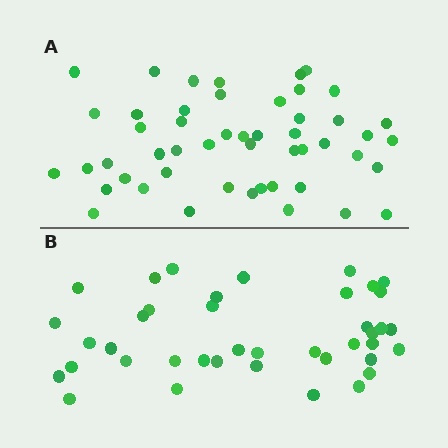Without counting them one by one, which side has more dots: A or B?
Region A (the top region) has more dots.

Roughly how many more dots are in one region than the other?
Region A has roughly 10 or so more dots than region B.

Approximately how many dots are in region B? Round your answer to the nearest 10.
About 40 dots.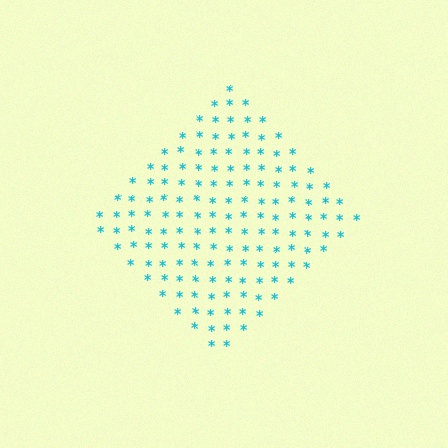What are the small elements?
The small elements are asterisks.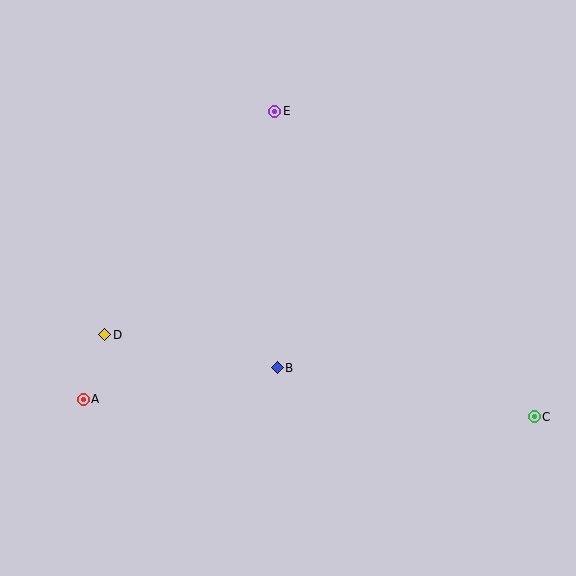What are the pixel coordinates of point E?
Point E is at (275, 111).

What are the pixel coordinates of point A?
Point A is at (83, 399).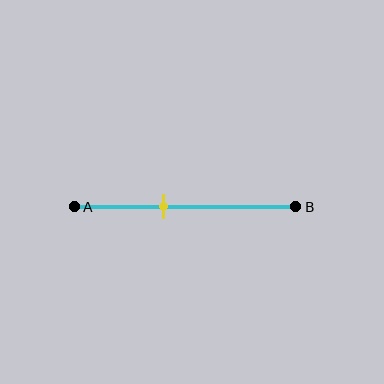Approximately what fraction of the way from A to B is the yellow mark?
The yellow mark is approximately 40% of the way from A to B.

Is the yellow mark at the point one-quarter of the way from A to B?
No, the mark is at about 40% from A, not at the 25% one-quarter point.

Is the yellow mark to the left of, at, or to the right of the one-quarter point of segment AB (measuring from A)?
The yellow mark is to the right of the one-quarter point of segment AB.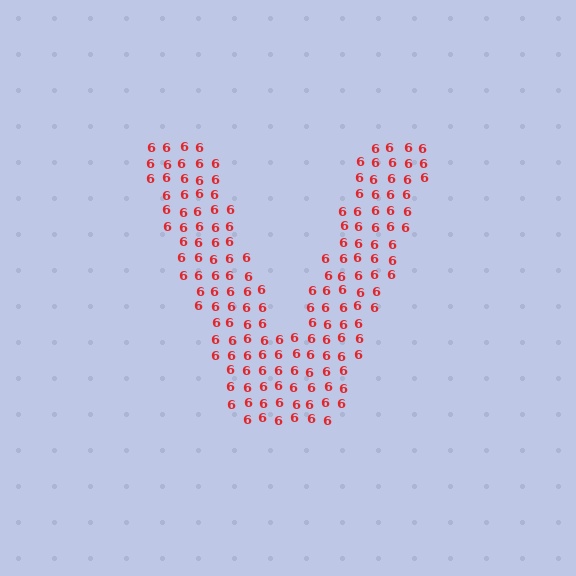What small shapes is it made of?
It is made of small digit 6's.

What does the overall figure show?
The overall figure shows the letter V.